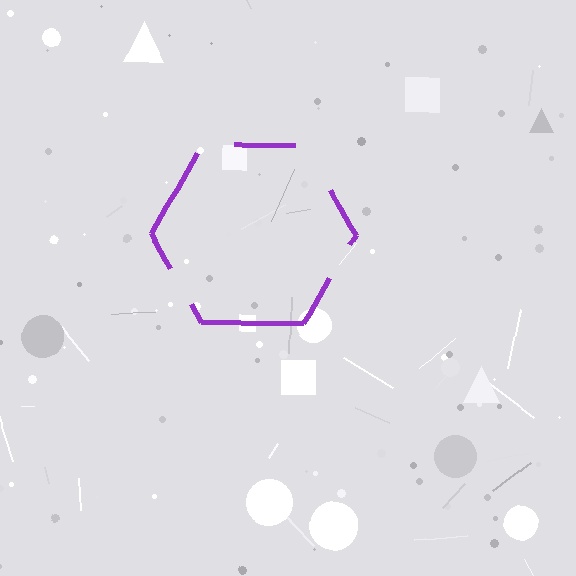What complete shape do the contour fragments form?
The contour fragments form a hexagon.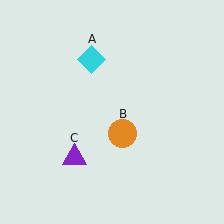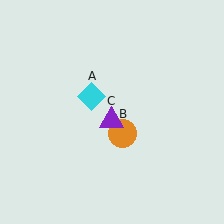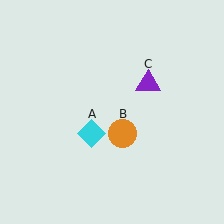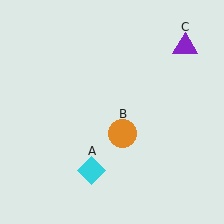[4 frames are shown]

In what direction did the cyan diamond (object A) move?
The cyan diamond (object A) moved down.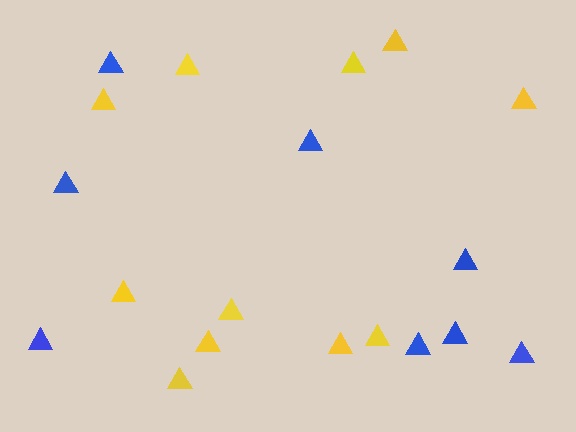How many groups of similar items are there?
There are 2 groups: one group of blue triangles (8) and one group of yellow triangles (11).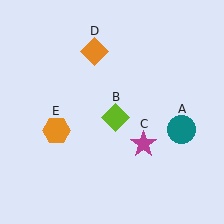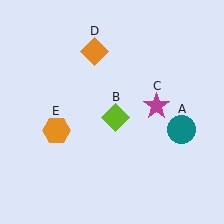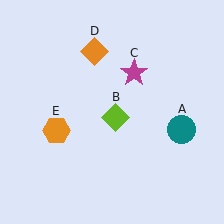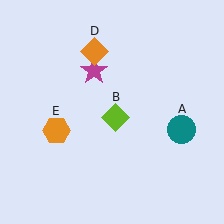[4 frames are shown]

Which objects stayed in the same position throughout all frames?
Teal circle (object A) and lime diamond (object B) and orange diamond (object D) and orange hexagon (object E) remained stationary.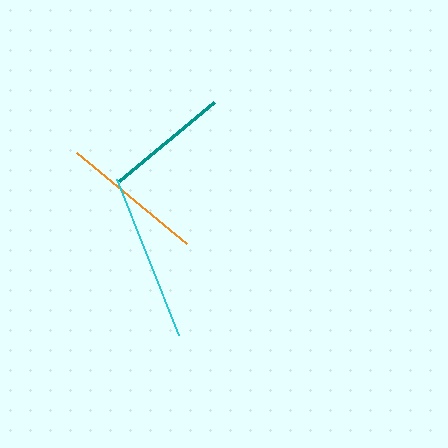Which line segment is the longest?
The cyan line is the longest at approximately 168 pixels.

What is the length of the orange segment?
The orange segment is approximately 142 pixels long.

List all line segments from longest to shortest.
From longest to shortest: cyan, orange, teal.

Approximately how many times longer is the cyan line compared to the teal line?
The cyan line is approximately 1.4 times the length of the teal line.